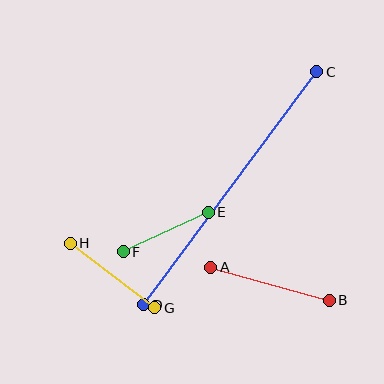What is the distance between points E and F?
The distance is approximately 94 pixels.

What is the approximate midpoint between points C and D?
The midpoint is at approximately (230, 188) pixels.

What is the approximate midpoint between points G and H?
The midpoint is at approximately (112, 275) pixels.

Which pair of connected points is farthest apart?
Points C and D are farthest apart.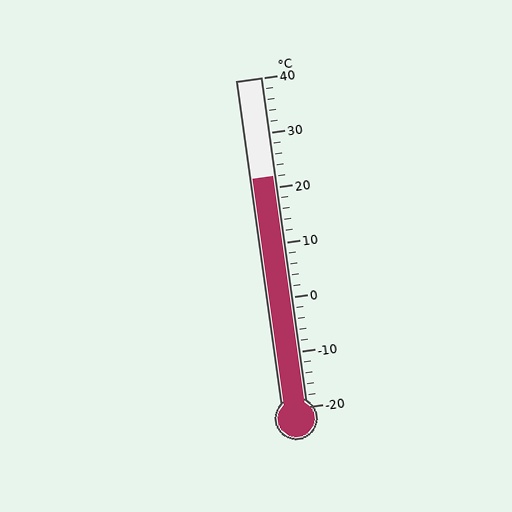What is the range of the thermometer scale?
The thermometer scale ranges from -20°C to 40°C.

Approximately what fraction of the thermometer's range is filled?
The thermometer is filled to approximately 70% of its range.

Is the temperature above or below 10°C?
The temperature is above 10°C.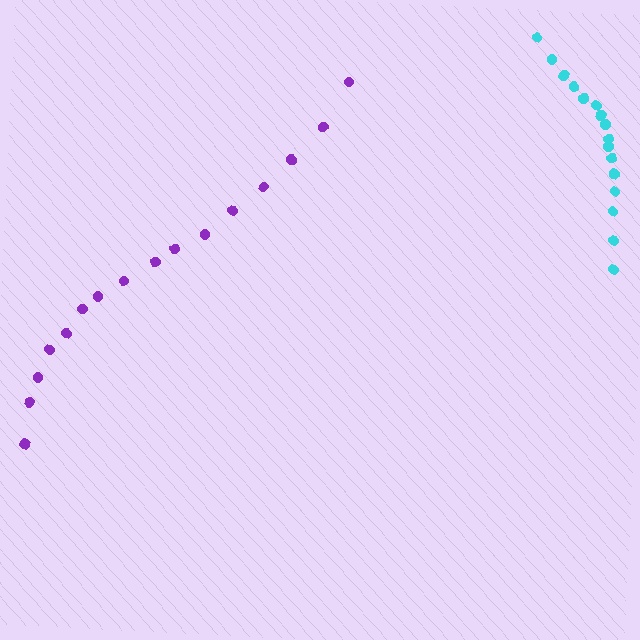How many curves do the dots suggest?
There are 2 distinct paths.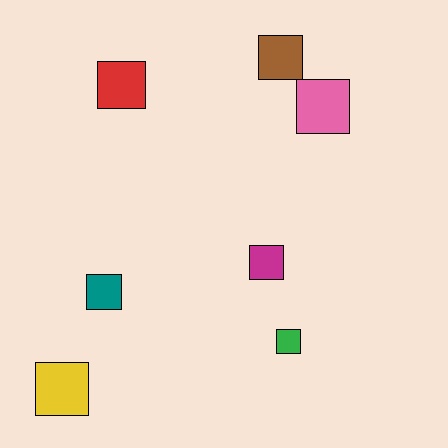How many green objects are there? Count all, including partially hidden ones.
There is 1 green object.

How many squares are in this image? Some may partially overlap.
There are 7 squares.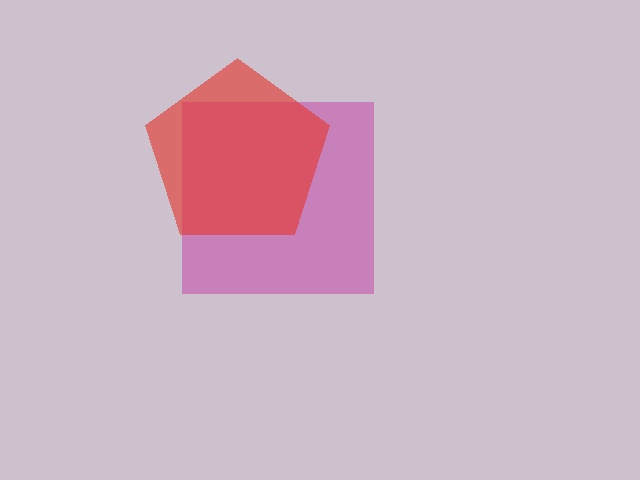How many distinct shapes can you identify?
There are 2 distinct shapes: a magenta square, a red pentagon.